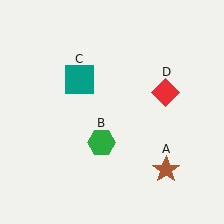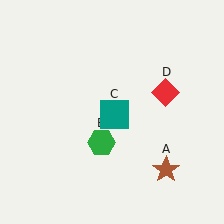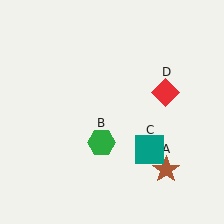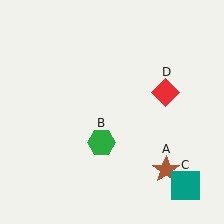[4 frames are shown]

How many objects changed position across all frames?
1 object changed position: teal square (object C).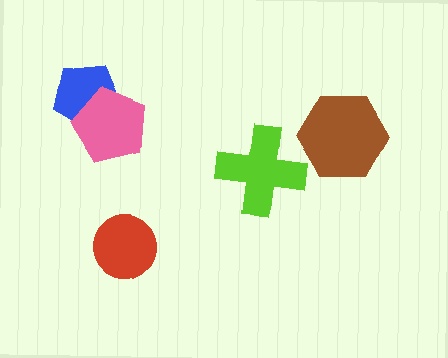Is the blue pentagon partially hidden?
Yes, it is partially covered by another shape.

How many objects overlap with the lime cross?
0 objects overlap with the lime cross.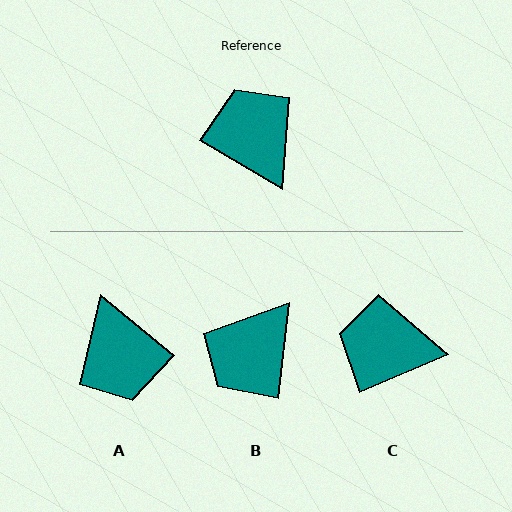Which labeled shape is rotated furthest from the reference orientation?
A, about 171 degrees away.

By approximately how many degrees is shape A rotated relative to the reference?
Approximately 171 degrees counter-clockwise.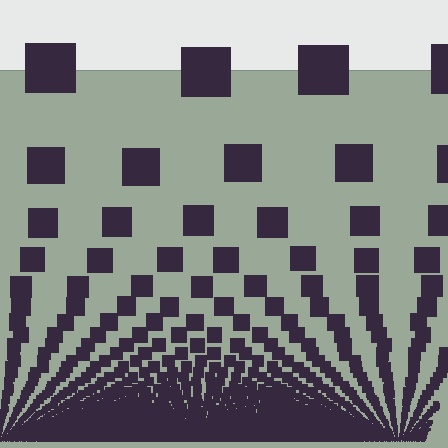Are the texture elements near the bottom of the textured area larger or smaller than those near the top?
Smaller. The gradient is inverted — elements near the bottom are smaller and denser.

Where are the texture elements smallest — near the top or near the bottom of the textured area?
Near the bottom.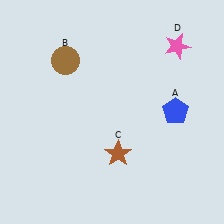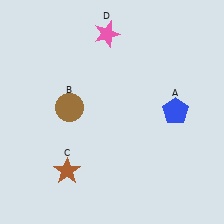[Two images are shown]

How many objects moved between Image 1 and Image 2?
3 objects moved between the two images.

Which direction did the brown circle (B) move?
The brown circle (B) moved down.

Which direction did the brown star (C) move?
The brown star (C) moved left.